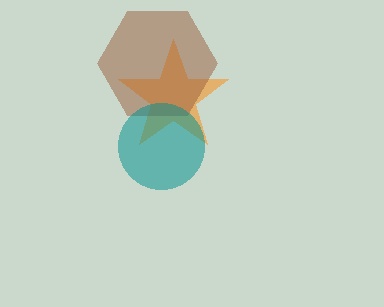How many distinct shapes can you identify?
There are 3 distinct shapes: an orange star, a brown hexagon, a teal circle.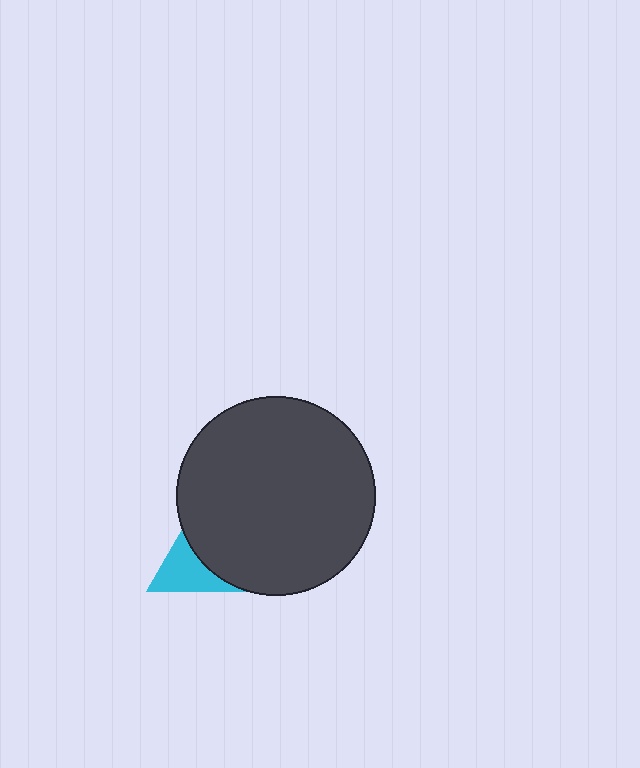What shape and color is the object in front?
The object in front is a dark gray circle.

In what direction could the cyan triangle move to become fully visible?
The cyan triangle could move left. That would shift it out from behind the dark gray circle entirely.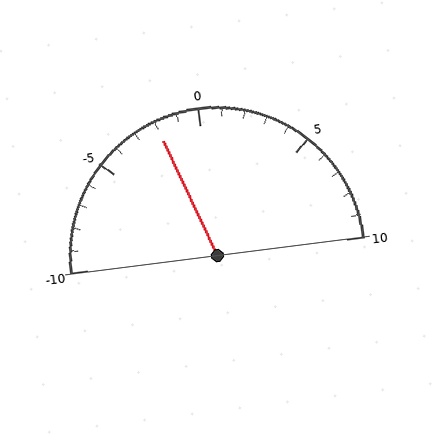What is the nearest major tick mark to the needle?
The nearest major tick mark is 0.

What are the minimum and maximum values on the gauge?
The gauge ranges from -10 to 10.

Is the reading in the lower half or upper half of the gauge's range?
The reading is in the lower half of the range (-10 to 10).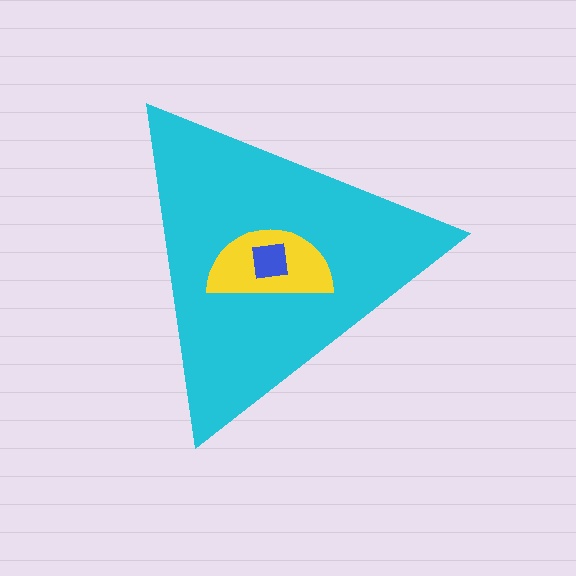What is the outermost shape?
The cyan triangle.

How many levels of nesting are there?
3.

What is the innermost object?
The blue square.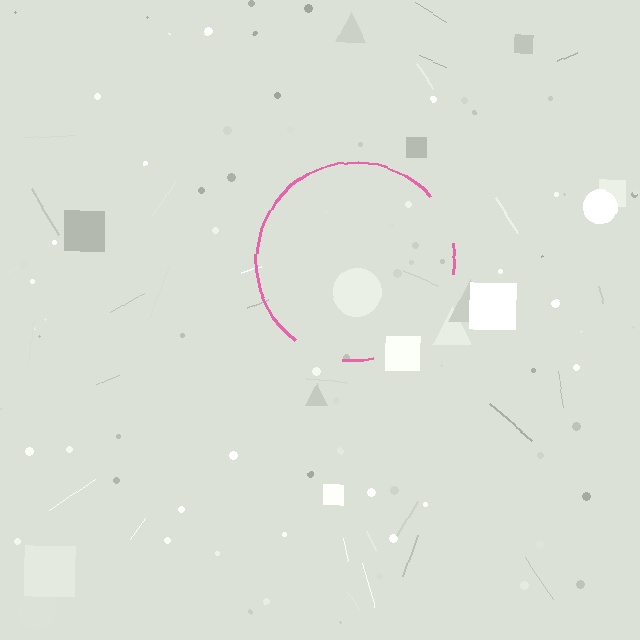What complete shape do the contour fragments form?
The contour fragments form a circle.